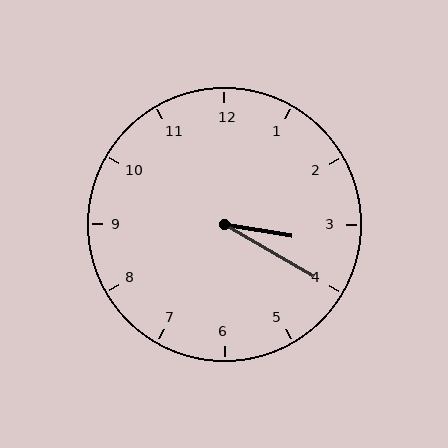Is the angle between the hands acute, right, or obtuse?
It is acute.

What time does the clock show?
3:20.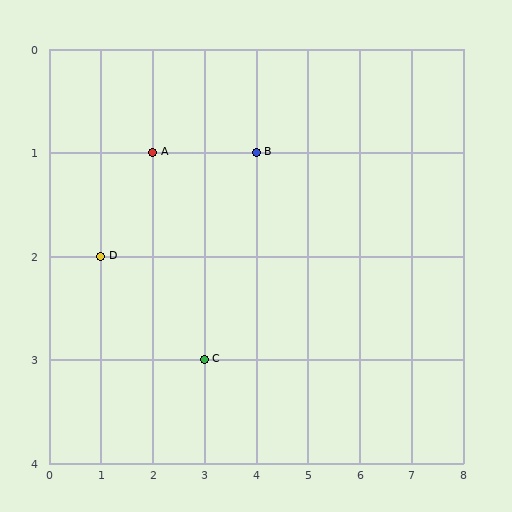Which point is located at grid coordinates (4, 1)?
Point B is at (4, 1).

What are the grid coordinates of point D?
Point D is at grid coordinates (1, 2).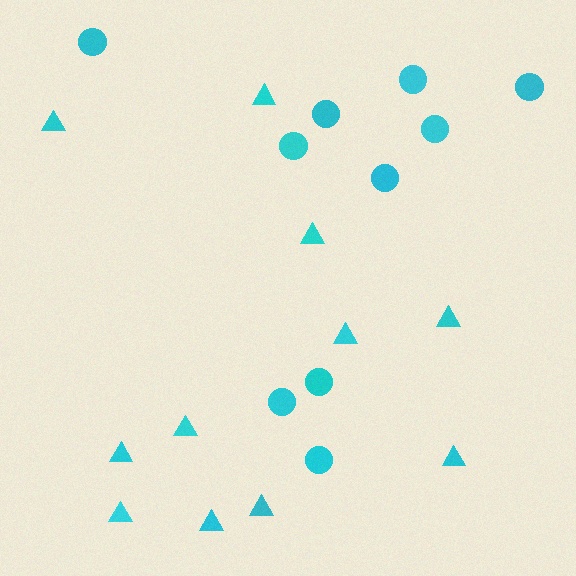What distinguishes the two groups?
There are 2 groups: one group of circles (10) and one group of triangles (11).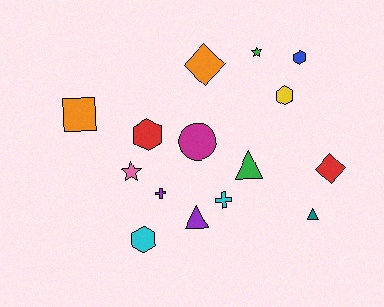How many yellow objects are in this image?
There is 1 yellow object.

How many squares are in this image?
There is 1 square.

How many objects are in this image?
There are 15 objects.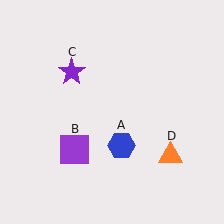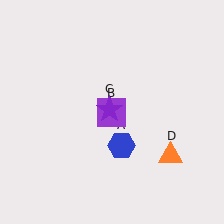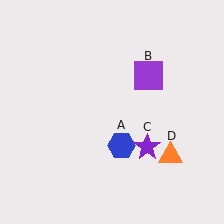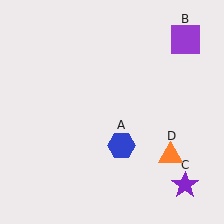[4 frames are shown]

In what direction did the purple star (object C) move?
The purple star (object C) moved down and to the right.